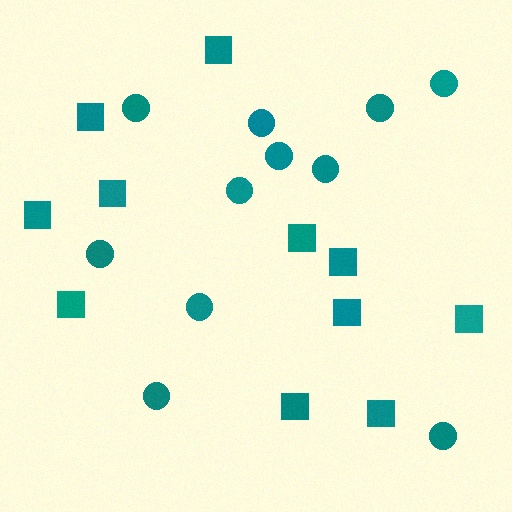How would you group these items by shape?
There are 2 groups: one group of circles (11) and one group of squares (11).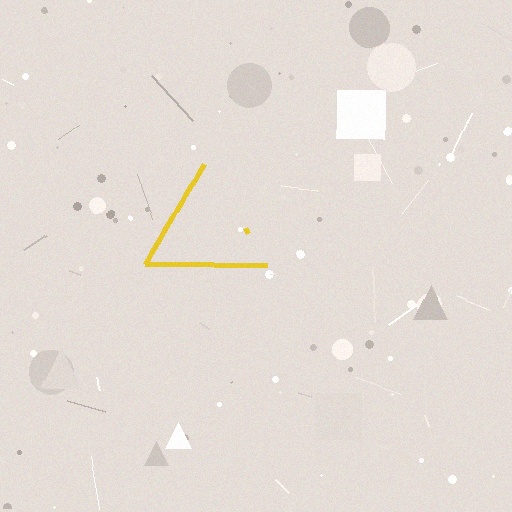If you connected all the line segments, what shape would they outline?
They would outline a triangle.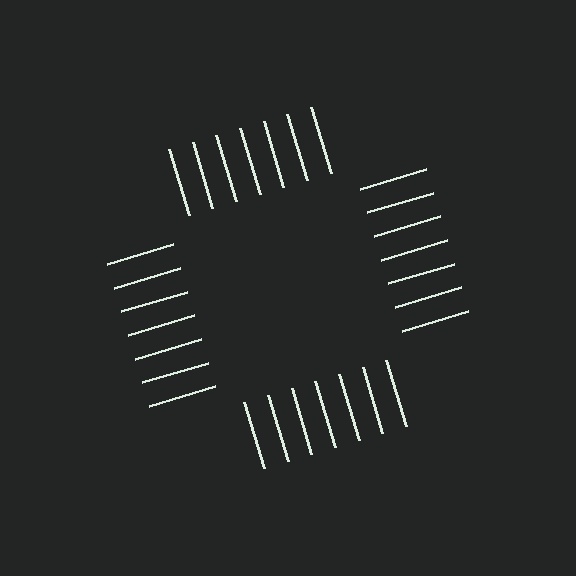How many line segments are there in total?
28 — 7 along each of the 4 edges.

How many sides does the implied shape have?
4 sides — the line-ends trace a square.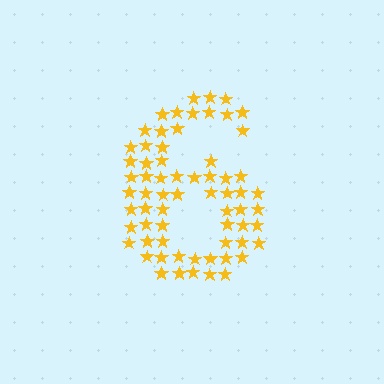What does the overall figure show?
The overall figure shows the digit 6.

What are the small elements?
The small elements are stars.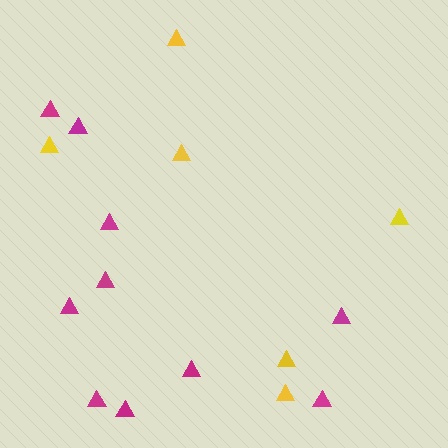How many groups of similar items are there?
There are 2 groups: one group of magenta triangles (10) and one group of yellow triangles (6).